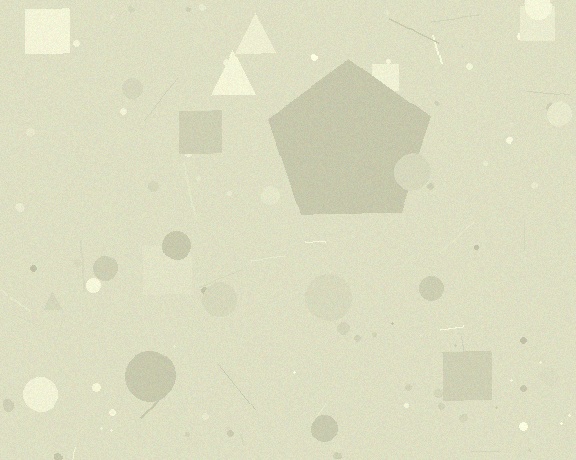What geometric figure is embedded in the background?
A pentagon is embedded in the background.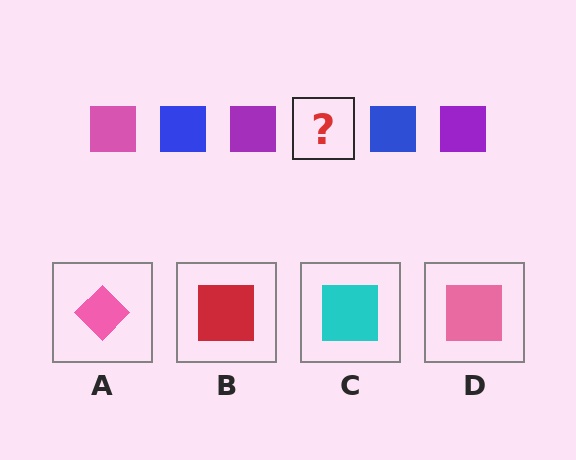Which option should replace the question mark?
Option D.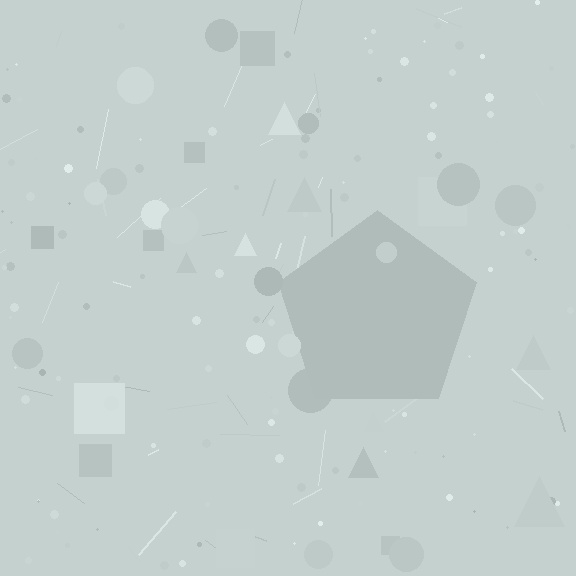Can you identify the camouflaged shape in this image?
The camouflaged shape is a pentagon.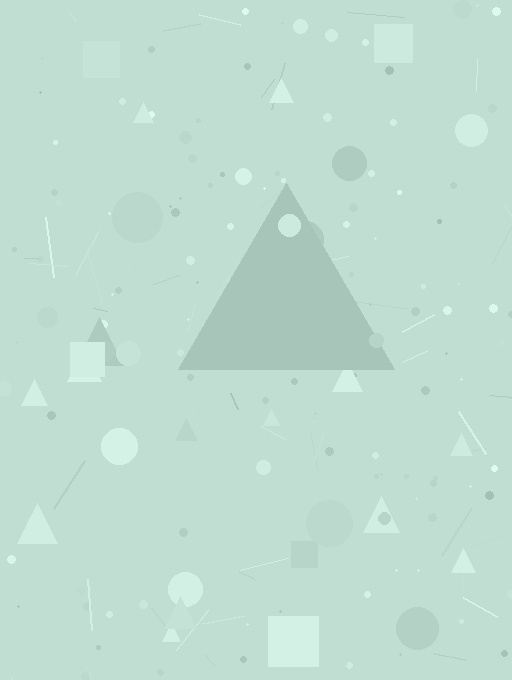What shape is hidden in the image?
A triangle is hidden in the image.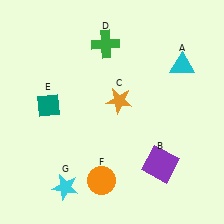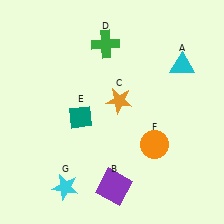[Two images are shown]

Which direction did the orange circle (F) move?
The orange circle (F) moved right.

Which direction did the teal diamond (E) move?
The teal diamond (E) moved right.